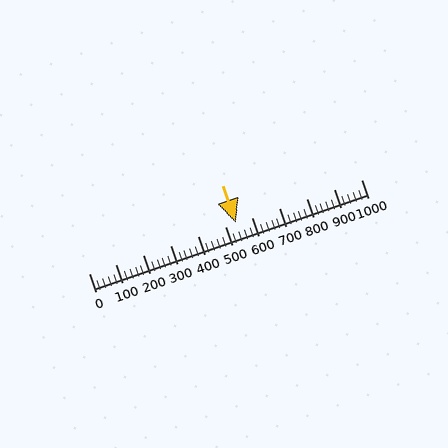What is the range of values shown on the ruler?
The ruler shows values from 0 to 1000.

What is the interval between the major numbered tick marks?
The major tick marks are spaced 100 units apart.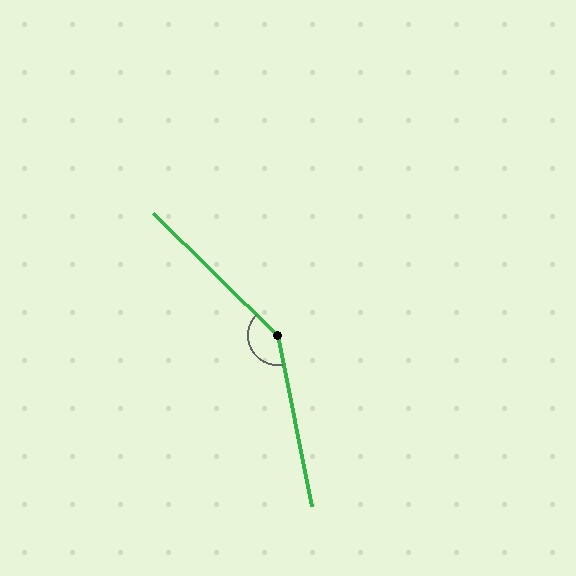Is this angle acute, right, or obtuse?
It is obtuse.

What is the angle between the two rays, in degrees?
Approximately 146 degrees.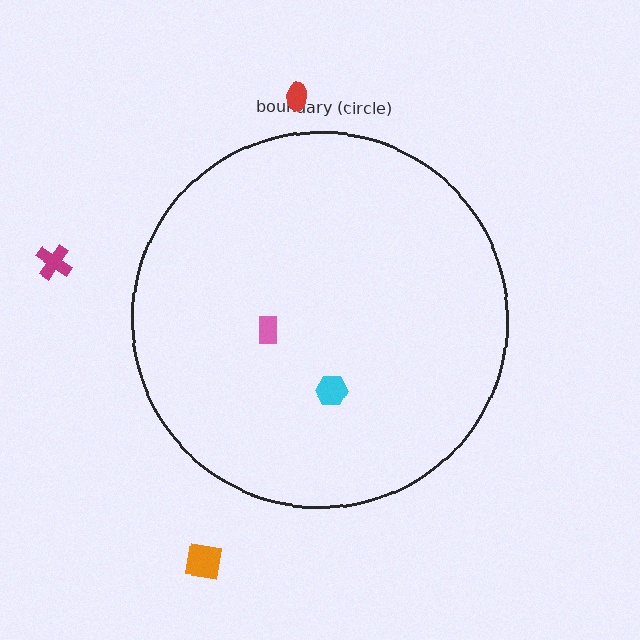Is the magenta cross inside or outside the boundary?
Outside.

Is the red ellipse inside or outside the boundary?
Outside.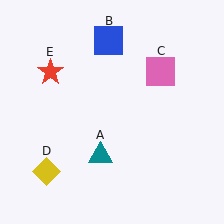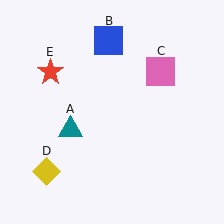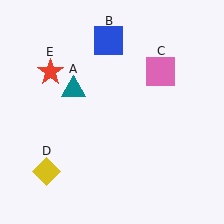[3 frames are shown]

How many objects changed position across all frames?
1 object changed position: teal triangle (object A).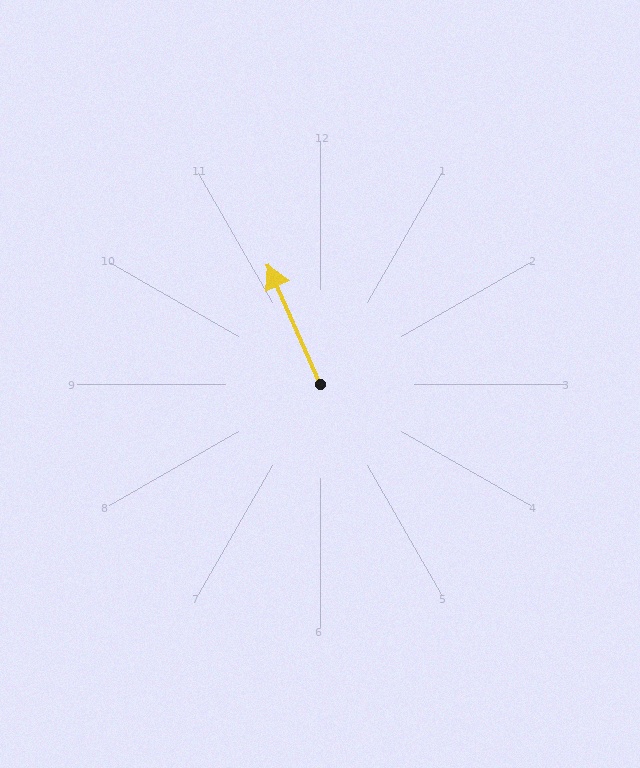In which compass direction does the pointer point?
Northwest.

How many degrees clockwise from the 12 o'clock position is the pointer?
Approximately 336 degrees.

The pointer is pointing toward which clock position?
Roughly 11 o'clock.